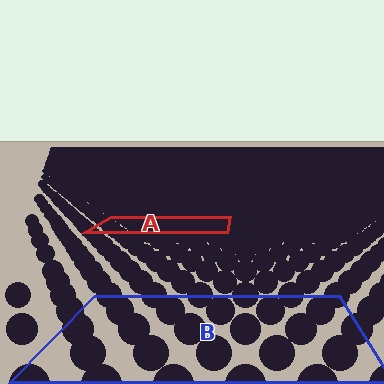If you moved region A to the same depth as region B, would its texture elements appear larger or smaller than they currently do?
They would appear larger. At a closer depth, the same texture elements are projected at a bigger on-screen size.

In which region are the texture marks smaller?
The texture marks are smaller in region A, because it is farther away.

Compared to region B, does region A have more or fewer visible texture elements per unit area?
Region A has more texture elements per unit area — they are packed more densely because it is farther away.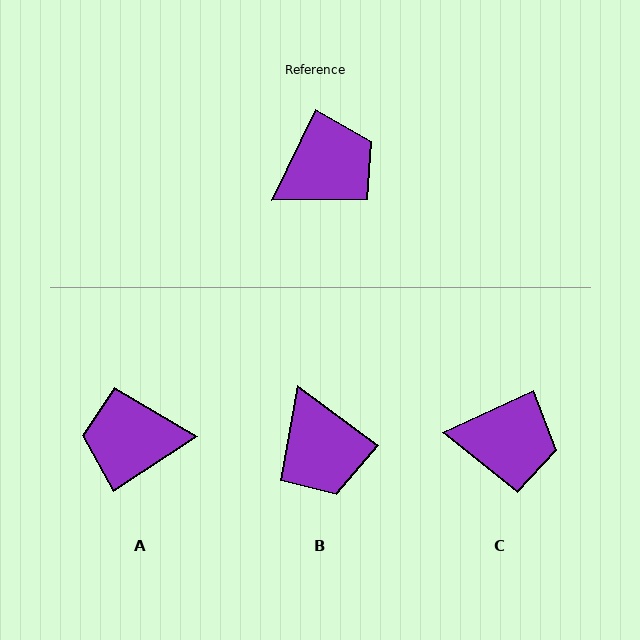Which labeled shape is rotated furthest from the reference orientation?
A, about 149 degrees away.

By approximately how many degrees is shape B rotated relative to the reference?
Approximately 101 degrees clockwise.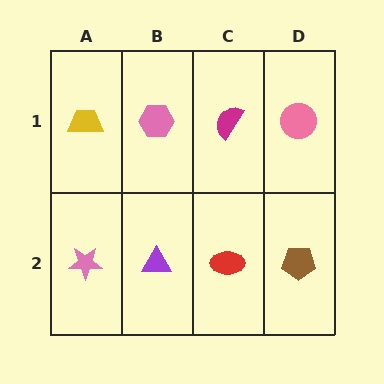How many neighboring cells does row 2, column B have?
3.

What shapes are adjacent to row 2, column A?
A yellow trapezoid (row 1, column A), a purple triangle (row 2, column B).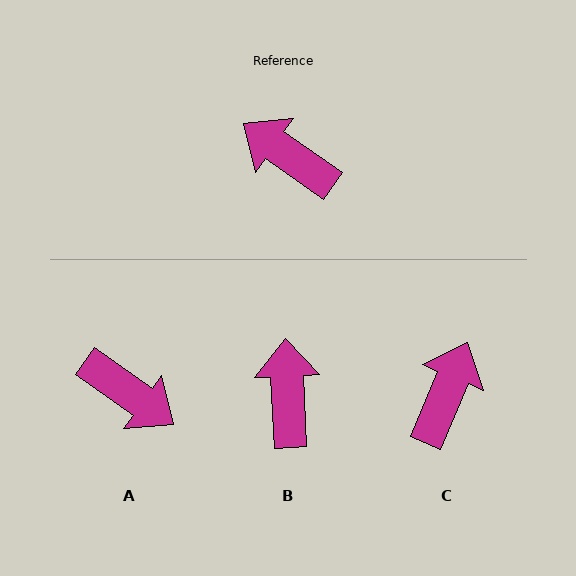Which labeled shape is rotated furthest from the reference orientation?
A, about 179 degrees away.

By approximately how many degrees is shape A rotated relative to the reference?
Approximately 179 degrees counter-clockwise.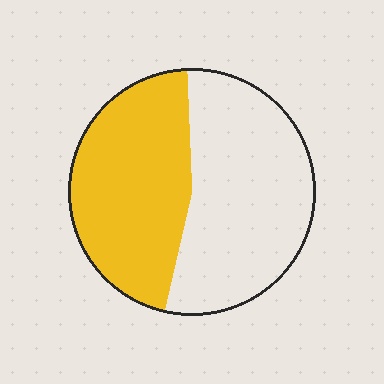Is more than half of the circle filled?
No.